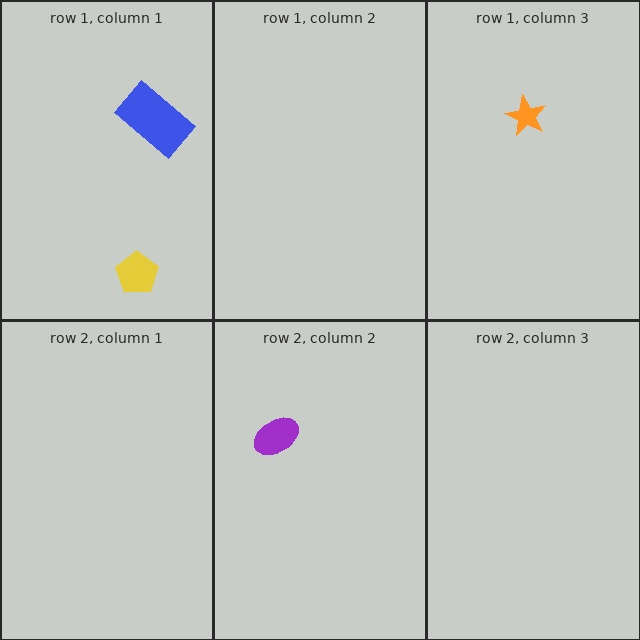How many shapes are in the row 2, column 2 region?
1.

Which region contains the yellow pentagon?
The row 1, column 1 region.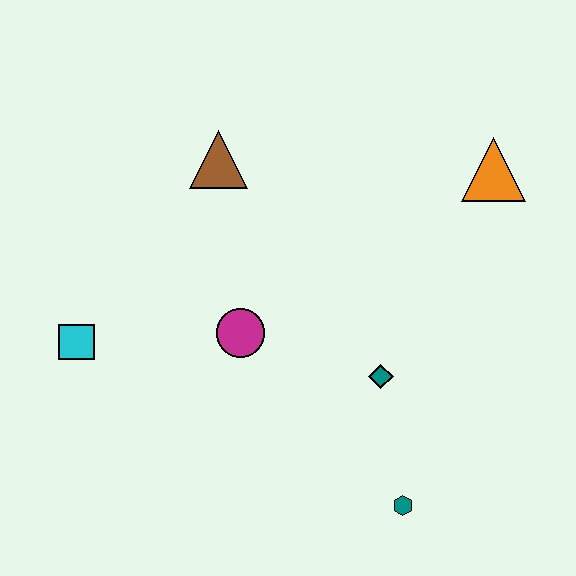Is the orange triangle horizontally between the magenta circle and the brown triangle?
No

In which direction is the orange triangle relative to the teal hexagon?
The orange triangle is above the teal hexagon.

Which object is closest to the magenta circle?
The teal diamond is closest to the magenta circle.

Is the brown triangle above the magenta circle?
Yes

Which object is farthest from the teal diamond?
The cyan square is farthest from the teal diamond.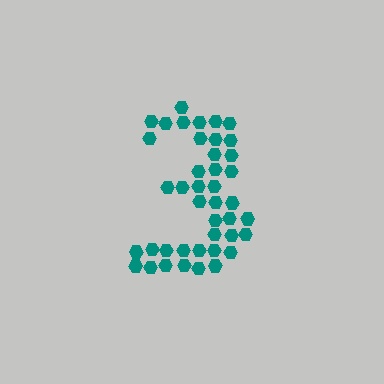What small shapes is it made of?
It is made of small hexagons.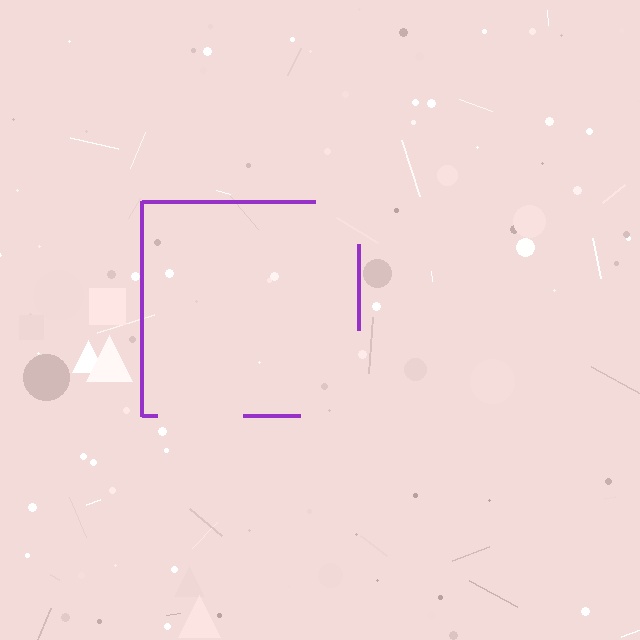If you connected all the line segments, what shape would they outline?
They would outline a square.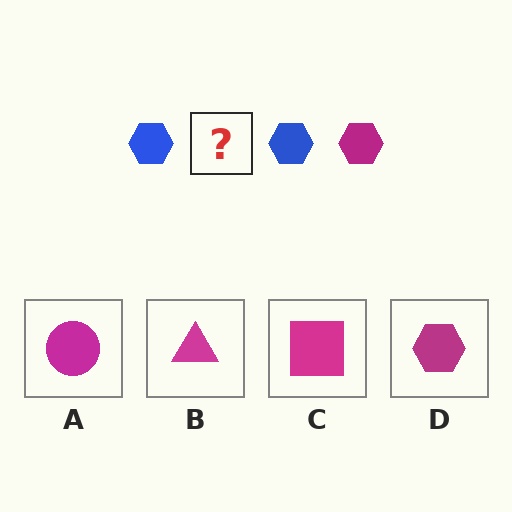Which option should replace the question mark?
Option D.